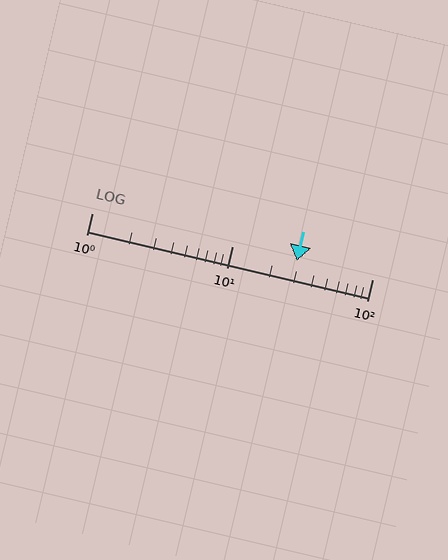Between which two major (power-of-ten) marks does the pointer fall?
The pointer is between 10 and 100.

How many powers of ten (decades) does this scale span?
The scale spans 2 decades, from 1 to 100.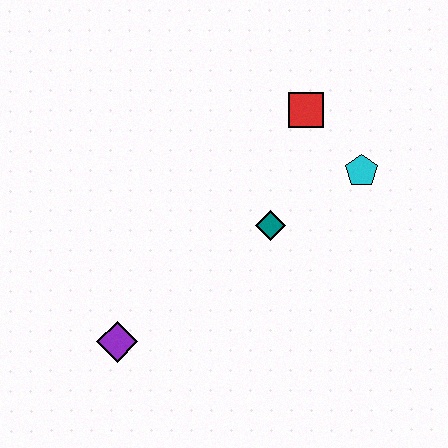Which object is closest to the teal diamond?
The cyan pentagon is closest to the teal diamond.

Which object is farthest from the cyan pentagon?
The purple diamond is farthest from the cyan pentagon.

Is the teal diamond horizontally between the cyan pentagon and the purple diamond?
Yes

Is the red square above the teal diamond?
Yes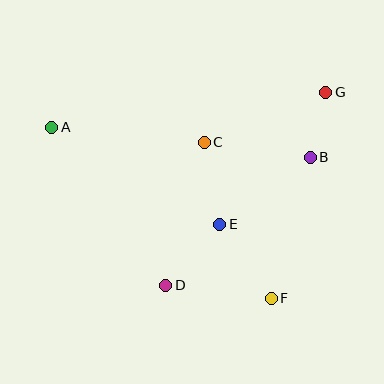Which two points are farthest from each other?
Points A and F are farthest from each other.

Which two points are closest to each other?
Points B and G are closest to each other.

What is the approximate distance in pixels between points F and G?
The distance between F and G is approximately 213 pixels.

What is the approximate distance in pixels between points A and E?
The distance between A and E is approximately 194 pixels.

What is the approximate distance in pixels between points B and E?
The distance between B and E is approximately 113 pixels.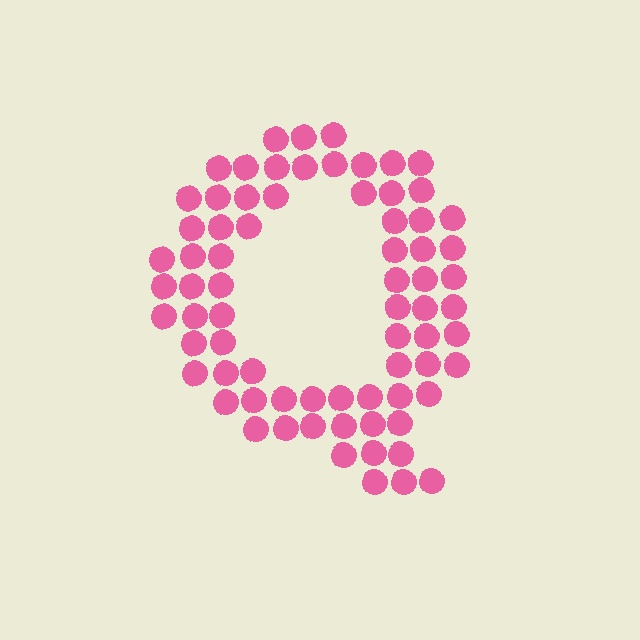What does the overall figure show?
The overall figure shows the letter Q.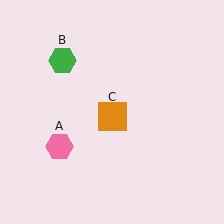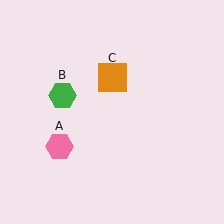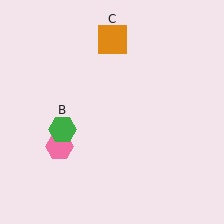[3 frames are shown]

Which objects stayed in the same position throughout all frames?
Pink hexagon (object A) remained stationary.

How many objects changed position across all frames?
2 objects changed position: green hexagon (object B), orange square (object C).